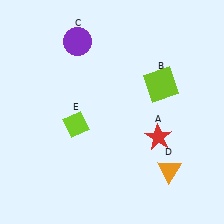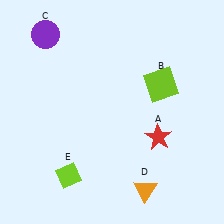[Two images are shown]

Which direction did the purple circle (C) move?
The purple circle (C) moved left.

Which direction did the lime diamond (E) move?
The lime diamond (E) moved down.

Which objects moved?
The objects that moved are: the purple circle (C), the orange triangle (D), the lime diamond (E).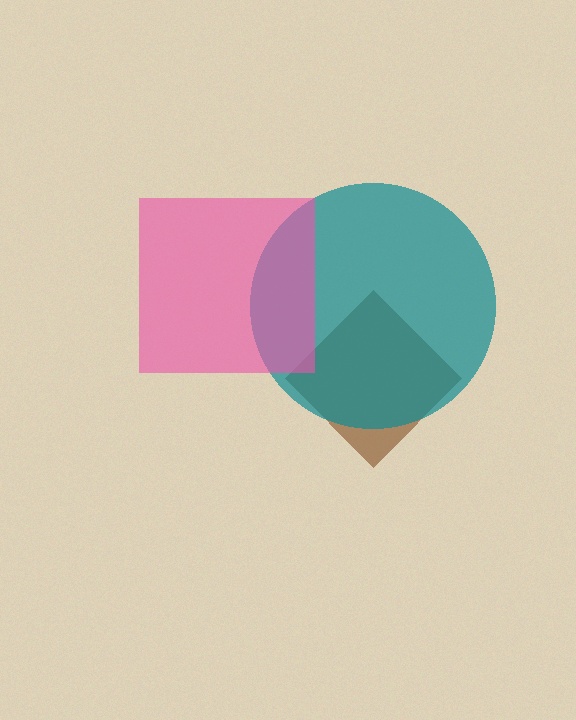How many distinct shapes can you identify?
There are 3 distinct shapes: a brown diamond, a teal circle, a pink square.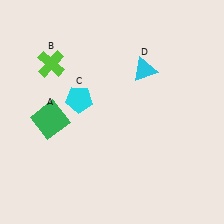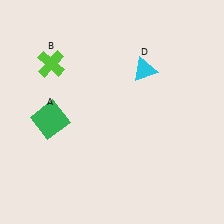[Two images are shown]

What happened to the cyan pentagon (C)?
The cyan pentagon (C) was removed in Image 2. It was in the top-left area of Image 1.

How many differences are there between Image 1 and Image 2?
There is 1 difference between the two images.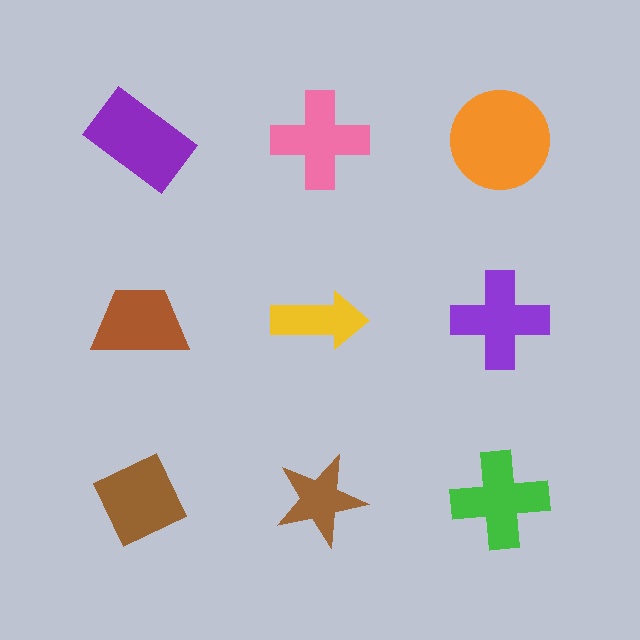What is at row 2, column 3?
A purple cross.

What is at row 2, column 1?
A brown trapezoid.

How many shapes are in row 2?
3 shapes.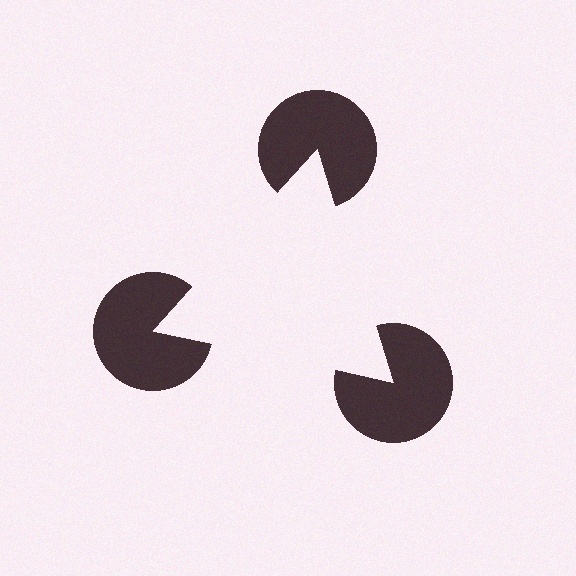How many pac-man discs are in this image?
There are 3 — one at each vertex of the illusory triangle.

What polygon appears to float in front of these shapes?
An illusory triangle — its edges are inferred from the aligned wedge cuts in the pac-man discs, not physically drawn.